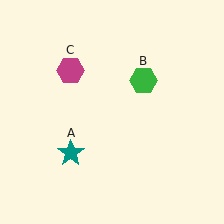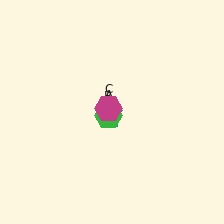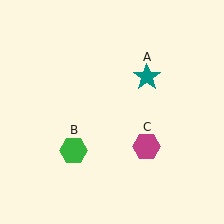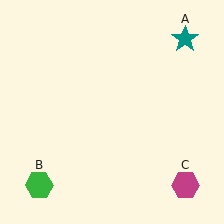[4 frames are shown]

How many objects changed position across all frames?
3 objects changed position: teal star (object A), green hexagon (object B), magenta hexagon (object C).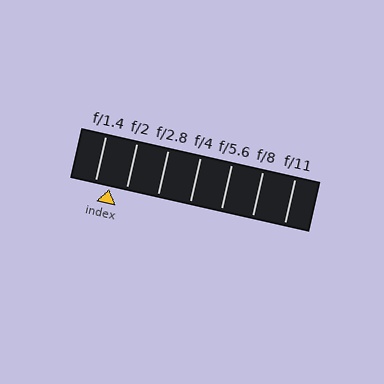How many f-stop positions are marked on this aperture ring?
There are 7 f-stop positions marked.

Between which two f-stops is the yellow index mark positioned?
The index mark is between f/1.4 and f/2.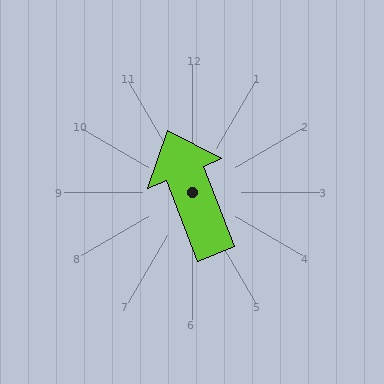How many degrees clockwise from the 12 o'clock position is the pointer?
Approximately 339 degrees.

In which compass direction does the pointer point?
North.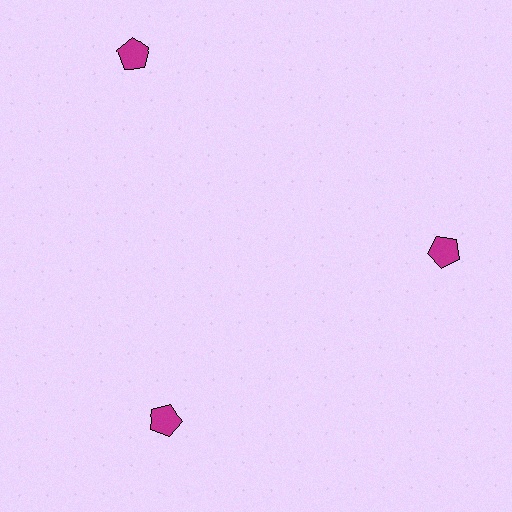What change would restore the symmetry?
The symmetry would be restored by moving it inward, back onto the ring so that all 3 pentagons sit at equal angles and equal distance from the center.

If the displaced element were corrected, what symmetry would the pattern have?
It would have 3-fold rotational symmetry — the pattern would map onto itself every 120 degrees.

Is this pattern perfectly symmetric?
No. The 3 magenta pentagons are arranged in a ring, but one element near the 11 o'clock position is pushed outward from the center, breaking the 3-fold rotational symmetry.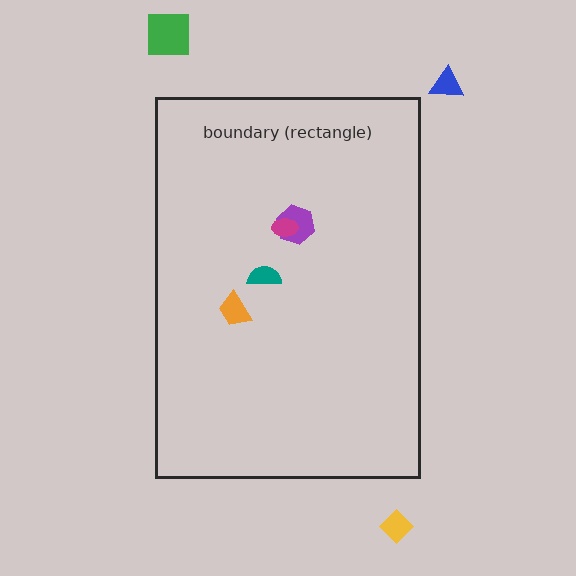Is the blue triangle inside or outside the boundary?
Outside.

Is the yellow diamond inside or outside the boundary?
Outside.